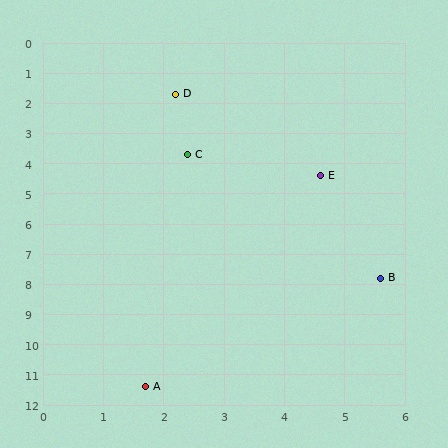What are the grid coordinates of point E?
Point E is at approximately (4.6, 4.4).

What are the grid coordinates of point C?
Point C is at approximately (2.4, 3.7).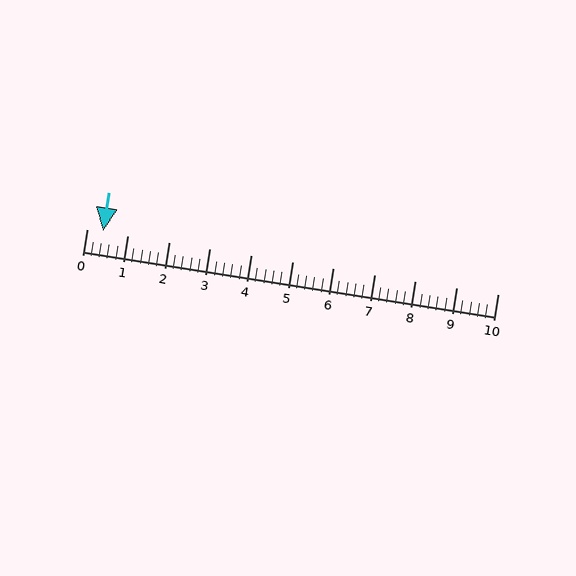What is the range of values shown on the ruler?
The ruler shows values from 0 to 10.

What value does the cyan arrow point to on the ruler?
The cyan arrow points to approximately 0.4.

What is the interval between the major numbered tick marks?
The major tick marks are spaced 1 units apart.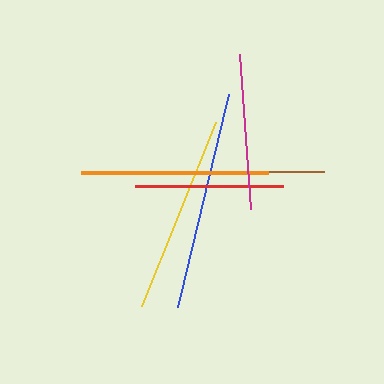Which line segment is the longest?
The blue line is the longest at approximately 219 pixels.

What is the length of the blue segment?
The blue segment is approximately 219 pixels long.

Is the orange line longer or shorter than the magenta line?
The orange line is longer than the magenta line.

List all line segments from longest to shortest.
From longest to shortest: blue, yellow, orange, magenta, red, brown.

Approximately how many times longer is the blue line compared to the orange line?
The blue line is approximately 1.2 times the length of the orange line.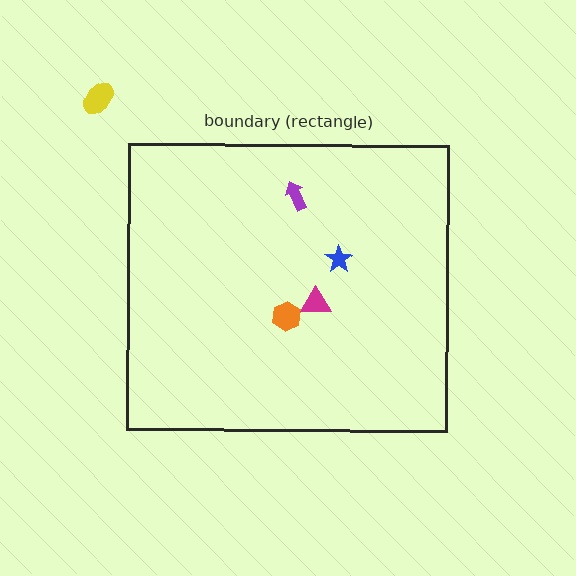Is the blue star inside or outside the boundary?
Inside.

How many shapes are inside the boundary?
4 inside, 1 outside.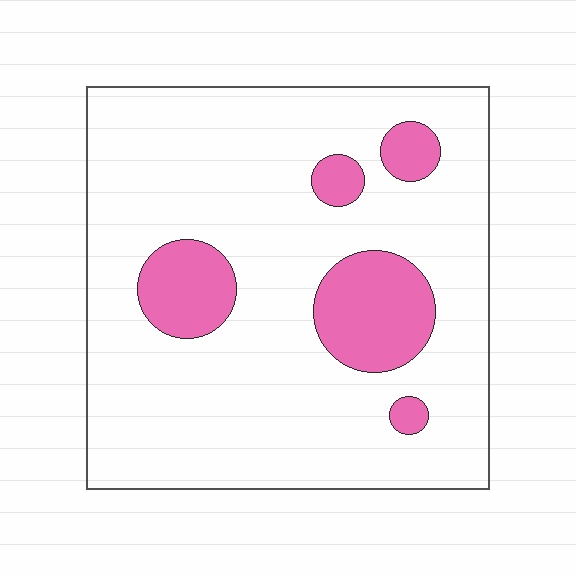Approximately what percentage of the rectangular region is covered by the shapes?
Approximately 15%.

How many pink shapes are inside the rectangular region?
5.